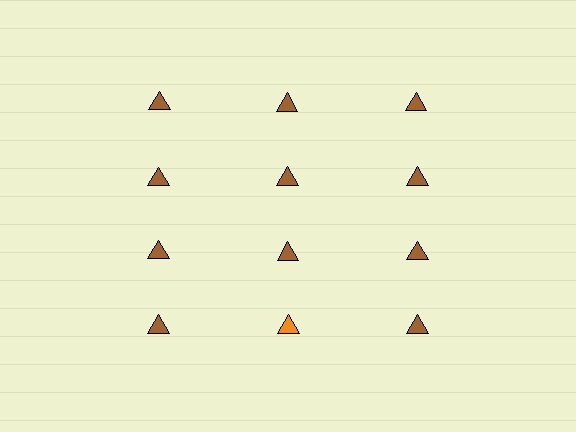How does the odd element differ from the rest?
It has a different color: orange instead of brown.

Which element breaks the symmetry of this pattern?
The orange triangle in the fourth row, second from left column breaks the symmetry. All other shapes are brown triangles.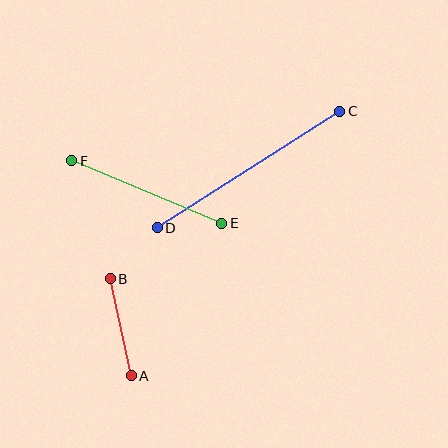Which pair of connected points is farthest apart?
Points C and D are farthest apart.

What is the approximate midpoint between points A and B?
The midpoint is at approximately (121, 327) pixels.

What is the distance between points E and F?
The distance is approximately 162 pixels.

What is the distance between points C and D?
The distance is approximately 216 pixels.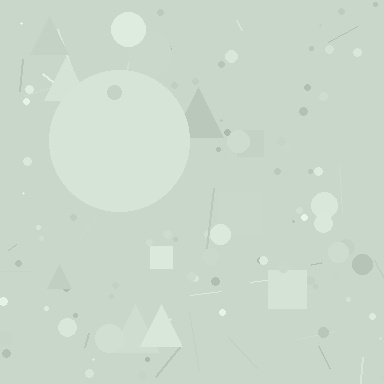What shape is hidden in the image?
A circle is hidden in the image.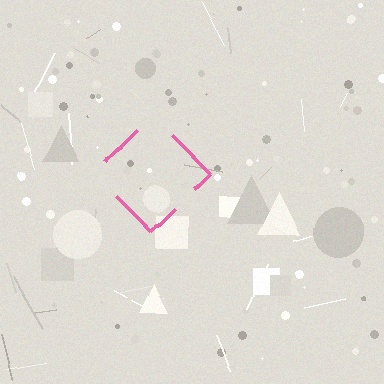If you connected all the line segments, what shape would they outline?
They would outline a diamond.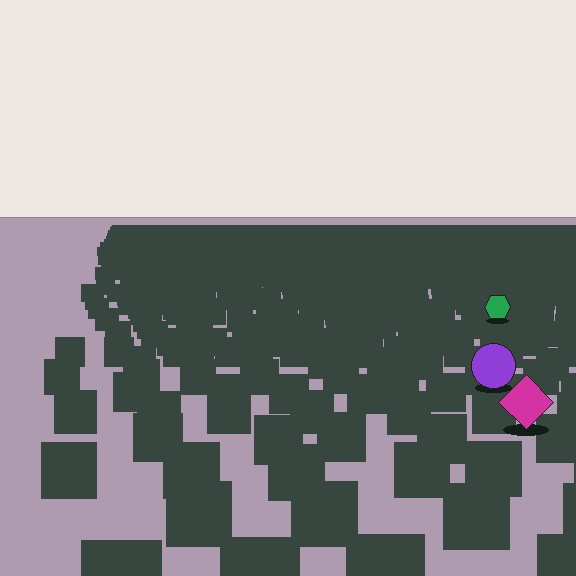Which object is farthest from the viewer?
The green hexagon is farthest from the viewer. It appears smaller and the ground texture around it is denser.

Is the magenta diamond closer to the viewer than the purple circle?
Yes. The magenta diamond is closer — you can tell from the texture gradient: the ground texture is coarser near it.